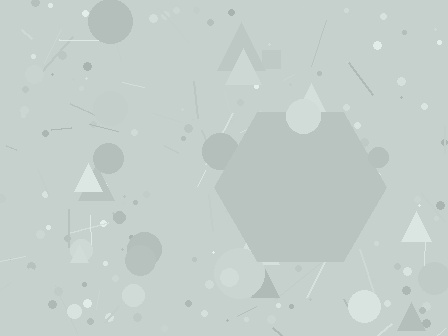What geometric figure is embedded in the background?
A hexagon is embedded in the background.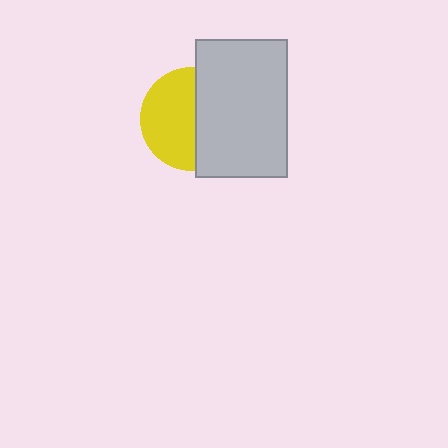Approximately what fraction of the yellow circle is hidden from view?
Roughly 46% of the yellow circle is hidden behind the light gray rectangle.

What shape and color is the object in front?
The object in front is a light gray rectangle.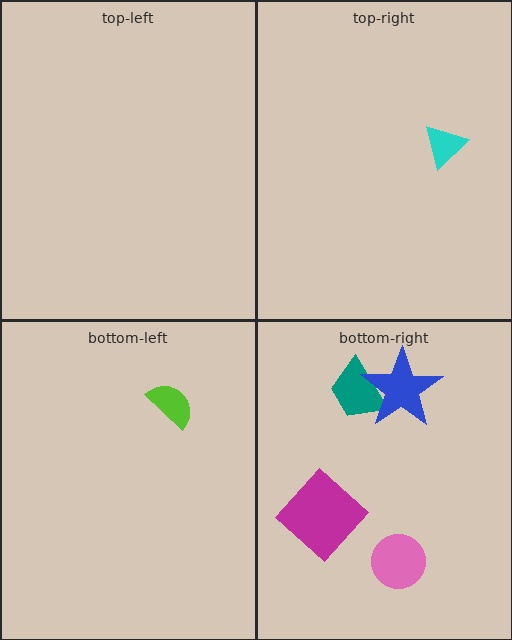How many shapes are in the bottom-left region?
1.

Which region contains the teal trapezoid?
The bottom-right region.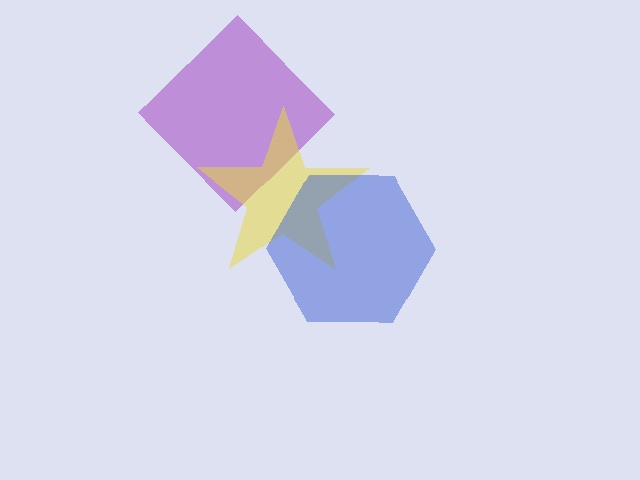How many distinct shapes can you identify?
There are 3 distinct shapes: a purple diamond, a yellow star, a blue hexagon.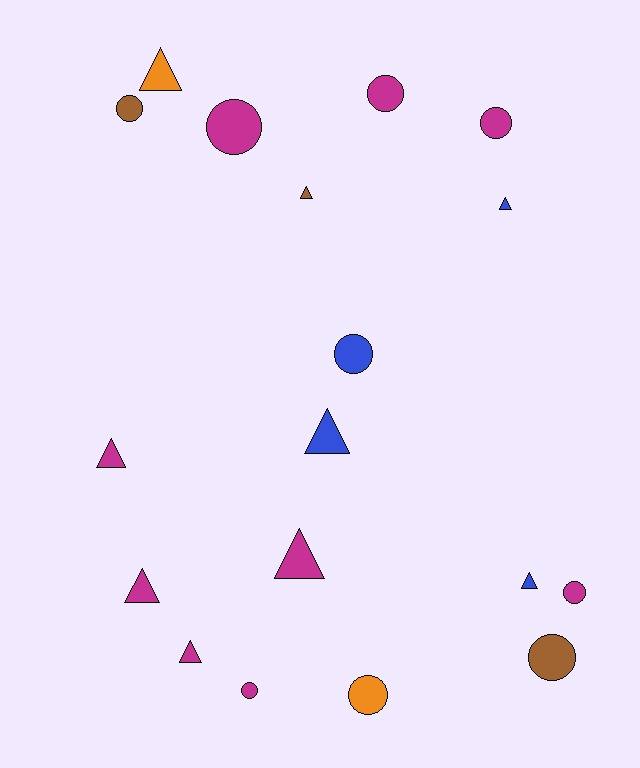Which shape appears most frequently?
Triangle, with 9 objects.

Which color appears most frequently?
Magenta, with 9 objects.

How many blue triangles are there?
There are 3 blue triangles.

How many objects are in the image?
There are 18 objects.